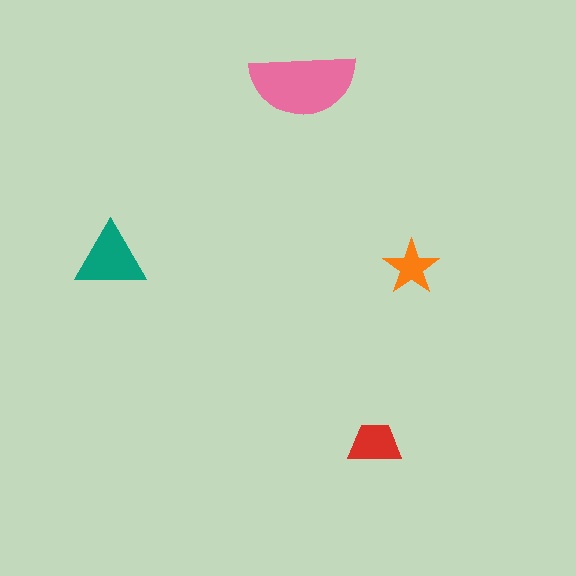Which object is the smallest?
The orange star.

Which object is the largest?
The pink semicircle.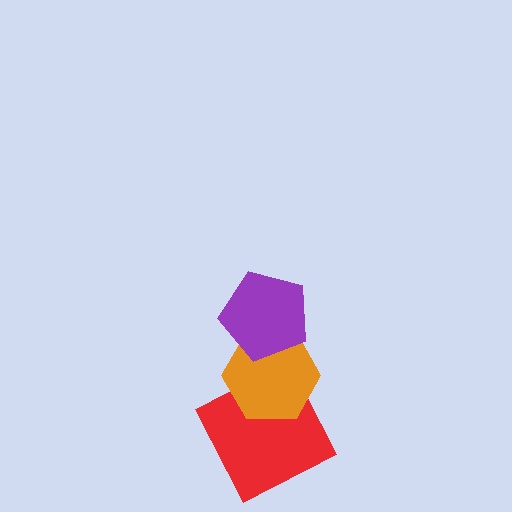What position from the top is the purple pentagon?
The purple pentagon is 1st from the top.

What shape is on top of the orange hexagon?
The purple pentagon is on top of the orange hexagon.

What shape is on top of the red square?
The orange hexagon is on top of the red square.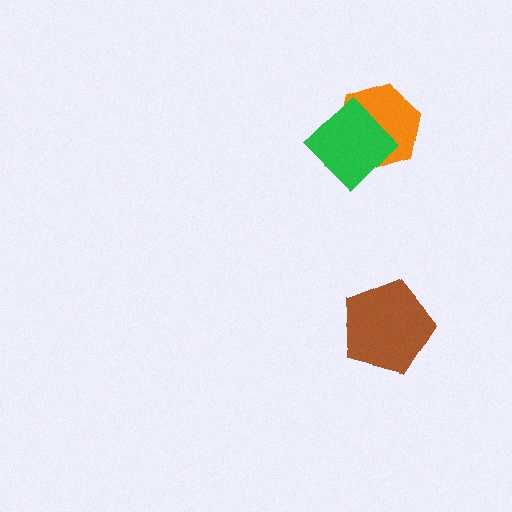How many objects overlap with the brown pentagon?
0 objects overlap with the brown pentagon.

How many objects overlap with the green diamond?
1 object overlaps with the green diamond.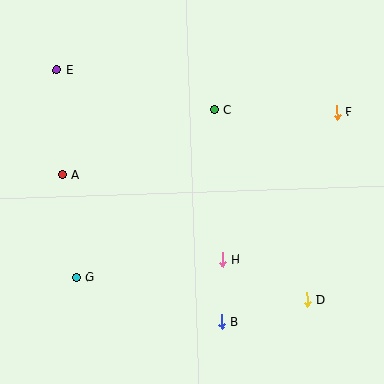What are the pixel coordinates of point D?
Point D is at (307, 300).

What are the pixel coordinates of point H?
Point H is at (222, 260).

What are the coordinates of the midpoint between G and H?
The midpoint between G and H is at (149, 269).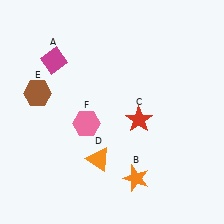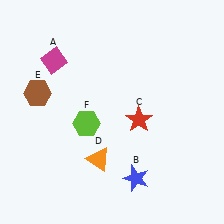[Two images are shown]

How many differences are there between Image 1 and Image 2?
There are 2 differences between the two images.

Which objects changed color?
B changed from orange to blue. F changed from pink to lime.